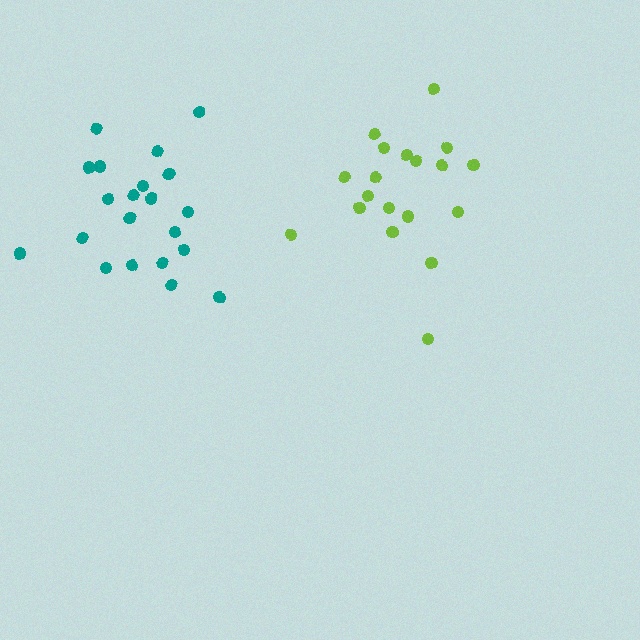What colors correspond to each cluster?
The clusters are colored: teal, lime.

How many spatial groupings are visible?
There are 2 spatial groupings.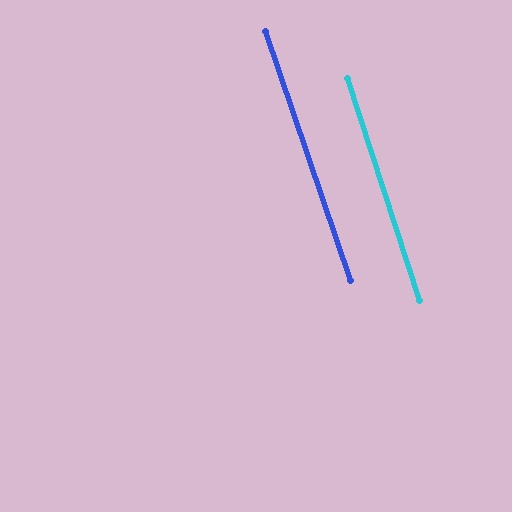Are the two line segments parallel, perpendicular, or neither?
Parallel — their directions differ by only 0.9°.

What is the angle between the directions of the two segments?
Approximately 1 degree.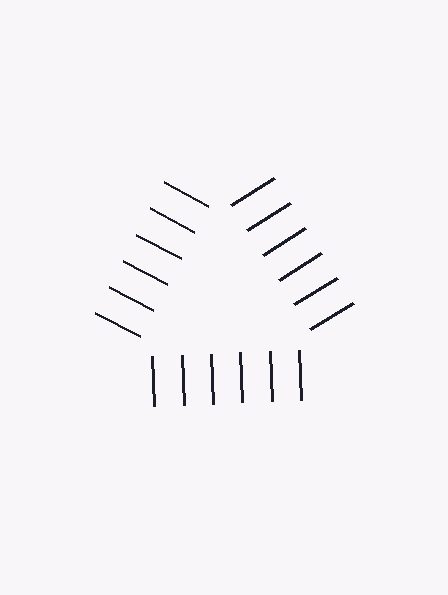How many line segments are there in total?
18 — 6 along each of the 3 edges.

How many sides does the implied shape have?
3 sides — the line-ends trace a triangle.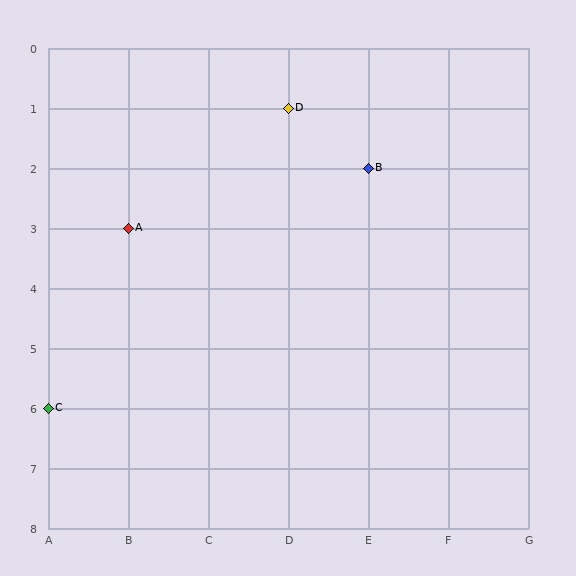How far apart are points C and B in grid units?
Points C and B are 4 columns and 4 rows apart (about 5.7 grid units diagonally).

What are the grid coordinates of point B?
Point B is at grid coordinates (E, 2).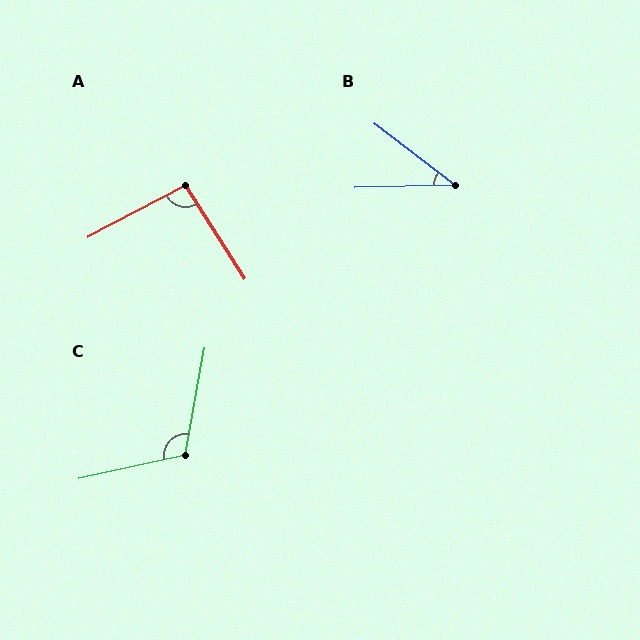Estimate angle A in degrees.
Approximately 95 degrees.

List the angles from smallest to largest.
B (39°), A (95°), C (113°).